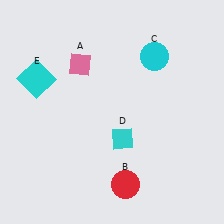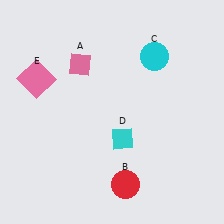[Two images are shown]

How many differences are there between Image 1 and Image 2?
There is 1 difference between the two images.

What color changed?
The square (E) changed from cyan in Image 1 to pink in Image 2.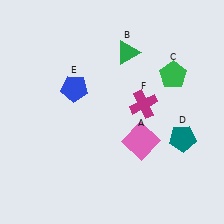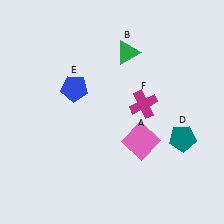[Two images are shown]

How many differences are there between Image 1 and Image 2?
There is 1 difference between the two images.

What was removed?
The green pentagon (C) was removed in Image 2.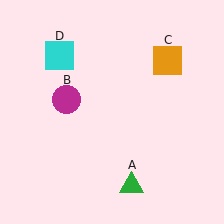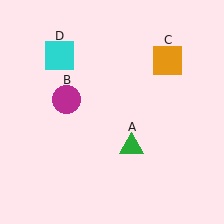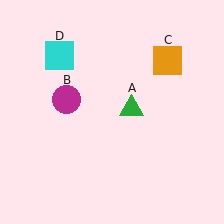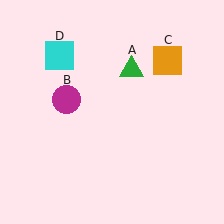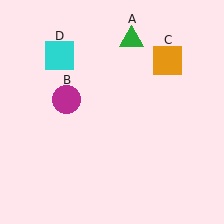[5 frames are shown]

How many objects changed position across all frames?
1 object changed position: green triangle (object A).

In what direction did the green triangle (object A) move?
The green triangle (object A) moved up.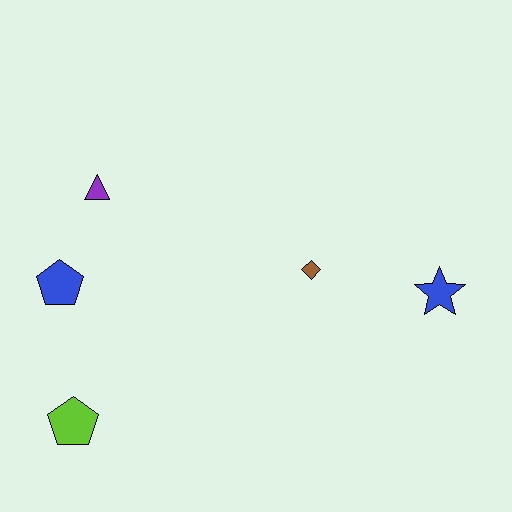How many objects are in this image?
There are 5 objects.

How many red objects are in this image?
There are no red objects.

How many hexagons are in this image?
There are no hexagons.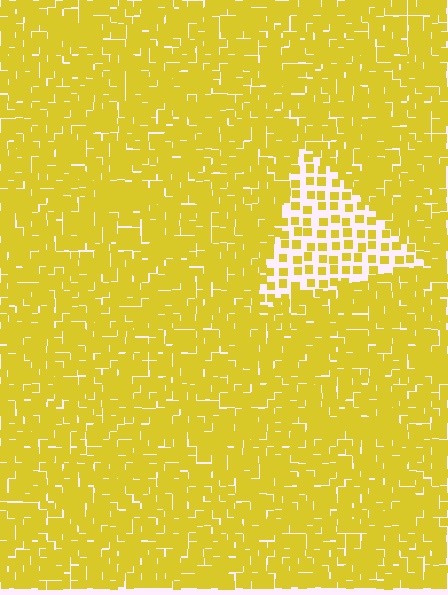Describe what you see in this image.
The image contains small yellow elements arranged at two different densities. A triangle-shaped region is visible where the elements are less densely packed than the surrounding area.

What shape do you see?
I see a triangle.